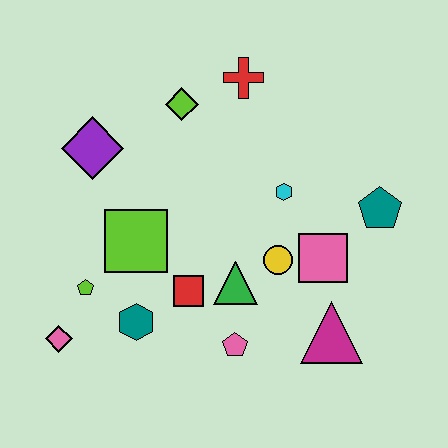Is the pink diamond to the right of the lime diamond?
No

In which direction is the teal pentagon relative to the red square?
The teal pentagon is to the right of the red square.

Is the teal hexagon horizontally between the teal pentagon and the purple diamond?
Yes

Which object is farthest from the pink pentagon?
The red cross is farthest from the pink pentagon.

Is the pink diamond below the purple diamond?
Yes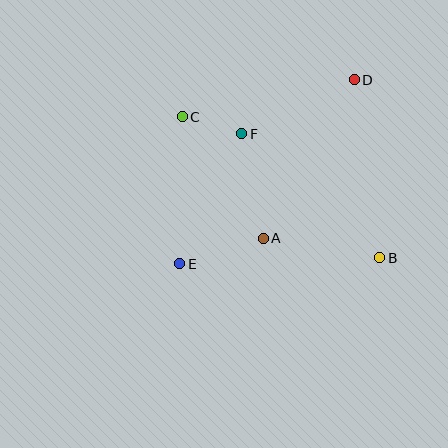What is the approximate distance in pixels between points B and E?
The distance between B and E is approximately 200 pixels.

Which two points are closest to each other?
Points C and F are closest to each other.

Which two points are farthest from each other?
Points D and E are farthest from each other.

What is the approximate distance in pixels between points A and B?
The distance between A and B is approximately 118 pixels.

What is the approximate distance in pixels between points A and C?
The distance between A and C is approximately 146 pixels.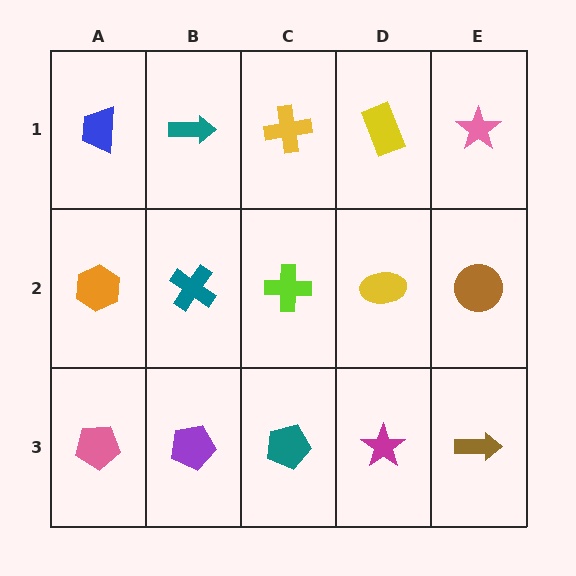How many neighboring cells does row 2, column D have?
4.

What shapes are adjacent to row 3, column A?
An orange hexagon (row 2, column A), a purple pentagon (row 3, column B).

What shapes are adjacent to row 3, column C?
A lime cross (row 2, column C), a purple pentagon (row 3, column B), a magenta star (row 3, column D).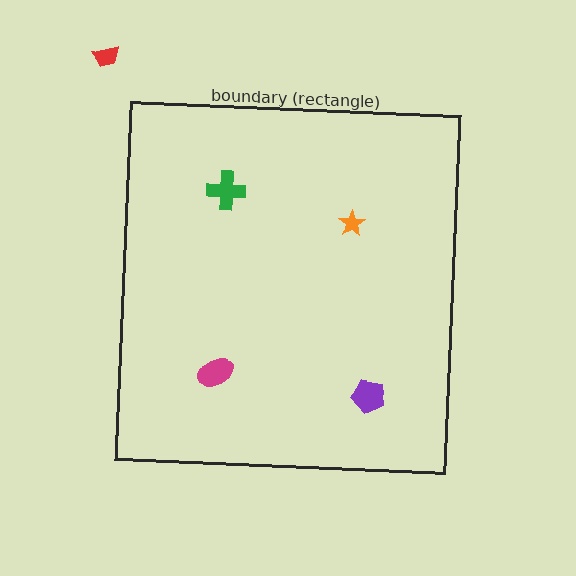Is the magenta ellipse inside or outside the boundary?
Inside.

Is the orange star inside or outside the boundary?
Inside.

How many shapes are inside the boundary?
4 inside, 1 outside.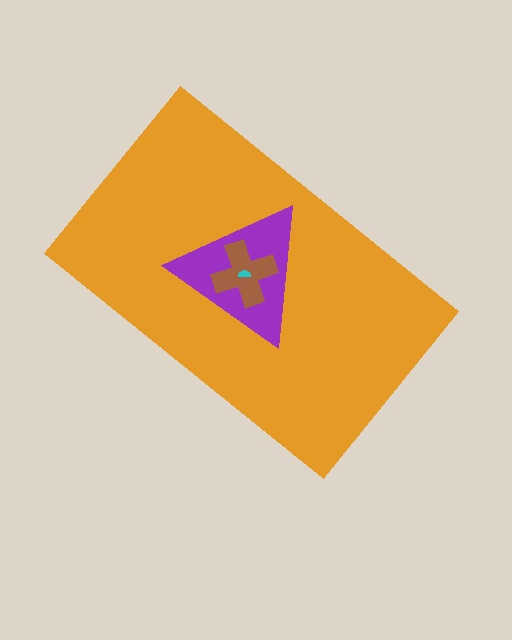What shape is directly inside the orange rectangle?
The purple triangle.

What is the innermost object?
The cyan semicircle.